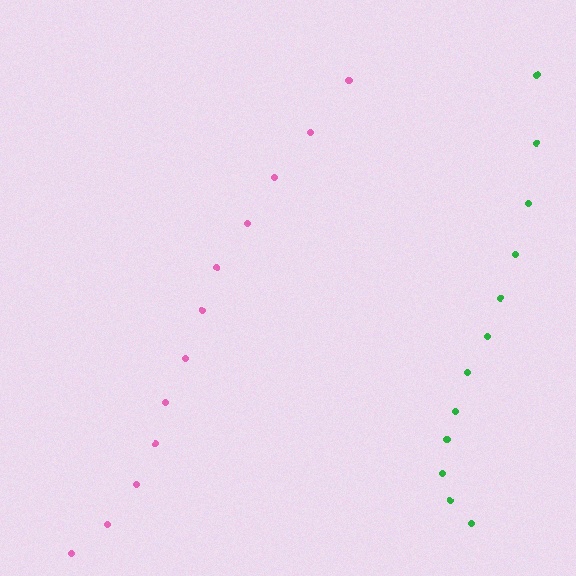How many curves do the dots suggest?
There are 2 distinct paths.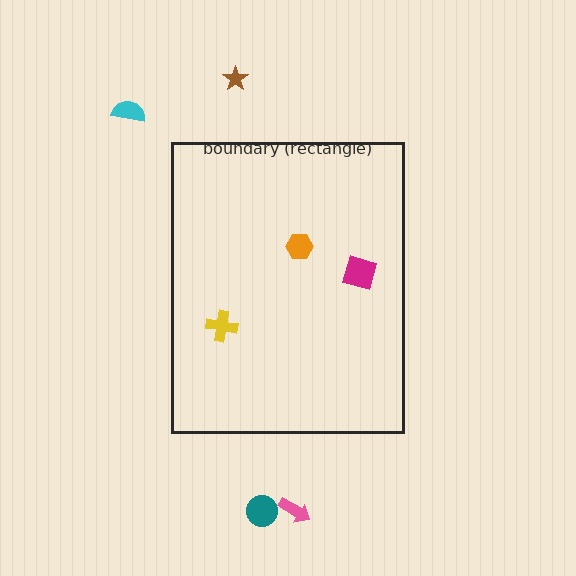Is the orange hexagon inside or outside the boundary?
Inside.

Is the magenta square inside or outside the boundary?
Inside.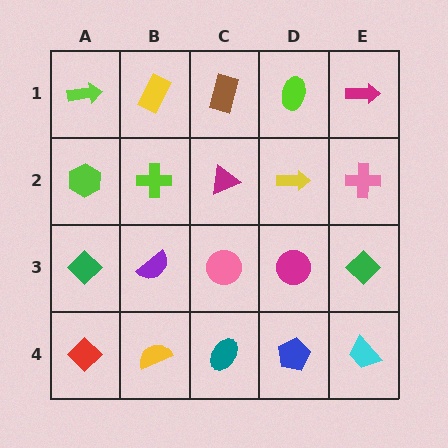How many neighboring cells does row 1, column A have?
2.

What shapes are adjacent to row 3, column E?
A pink cross (row 2, column E), a cyan trapezoid (row 4, column E), a magenta circle (row 3, column D).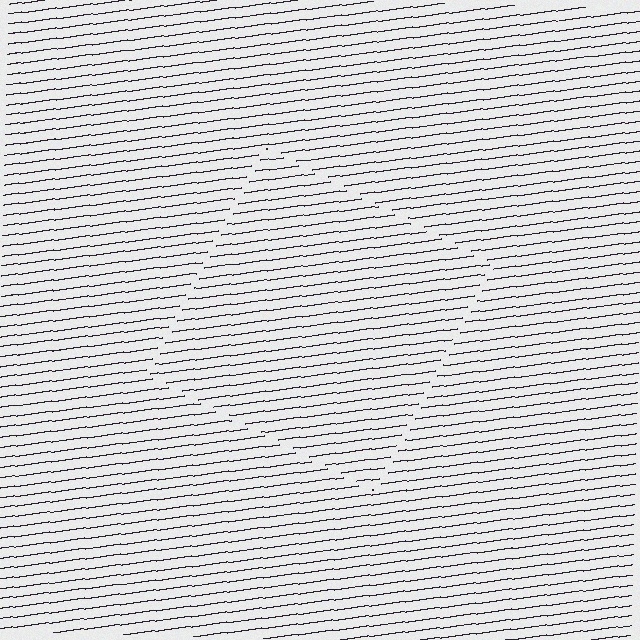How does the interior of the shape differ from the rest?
The interior of the shape contains the same grating, shifted by half a period — the contour is defined by the phase discontinuity where line-ends from the inner and outer gratings abut.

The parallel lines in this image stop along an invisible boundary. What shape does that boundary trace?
An illusory square. The interior of the shape contains the same grating, shifted by half a period — the contour is defined by the phase discontinuity where line-ends from the inner and outer gratings abut.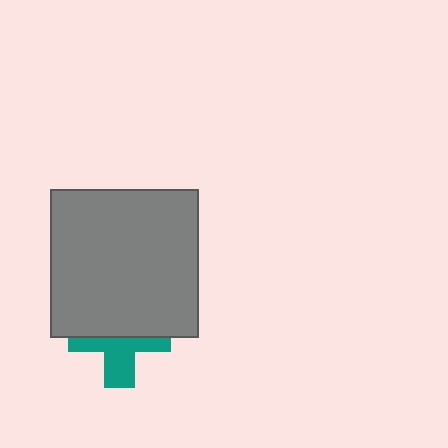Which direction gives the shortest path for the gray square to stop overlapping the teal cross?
Moving up gives the shortest separation.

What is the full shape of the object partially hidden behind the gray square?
The partially hidden object is a teal cross.